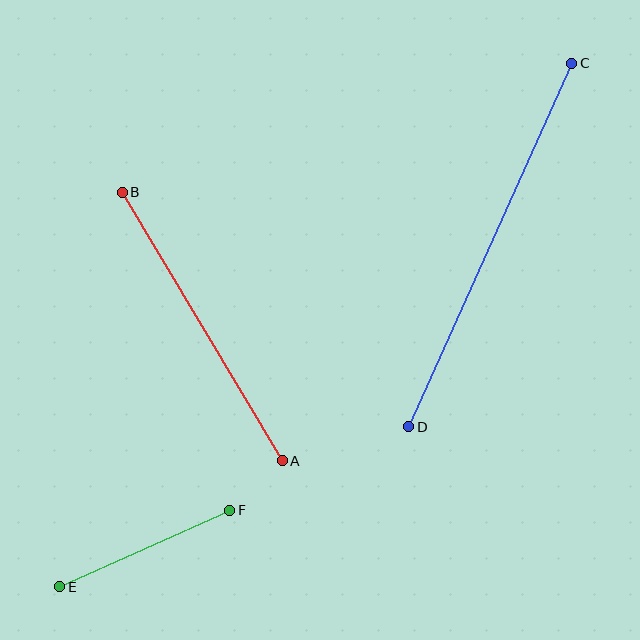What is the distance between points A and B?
The distance is approximately 313 pixels.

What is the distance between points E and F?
The distance is approximately 187 pixels.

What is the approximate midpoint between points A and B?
The midpoint is at approximately (202, 326) pixels.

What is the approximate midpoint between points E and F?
The midpoint is at approximately (145, 549) pixels.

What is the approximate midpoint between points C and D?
The midpoint is at approximately (490, 245) pixels.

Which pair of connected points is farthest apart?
Points C and D are farthest apart.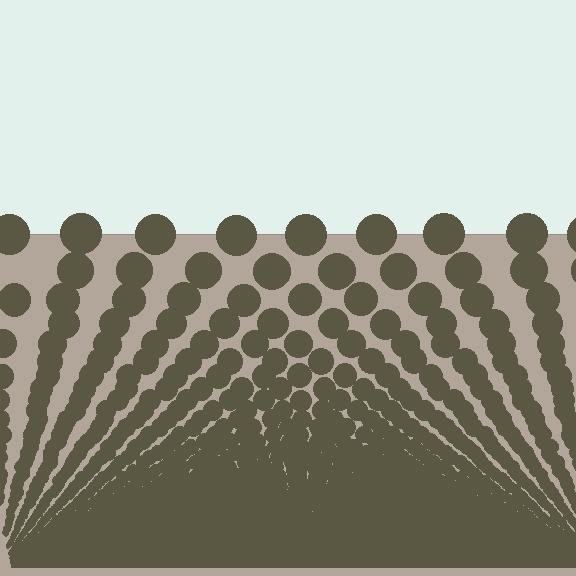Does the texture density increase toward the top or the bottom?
Density increases toward the bottom.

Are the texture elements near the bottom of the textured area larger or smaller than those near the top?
Smaller. The gradient is inverted — elements near the bottom are smaller and denser.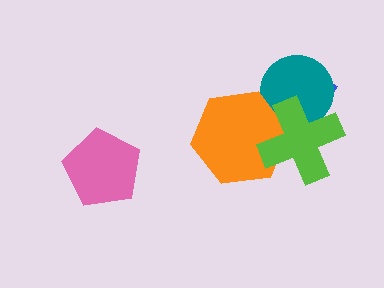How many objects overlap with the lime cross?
3 objects overlap with the lime cross.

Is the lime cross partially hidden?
No, no other shape covers it.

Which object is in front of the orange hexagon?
The lime cross is in front of the orange hexagon.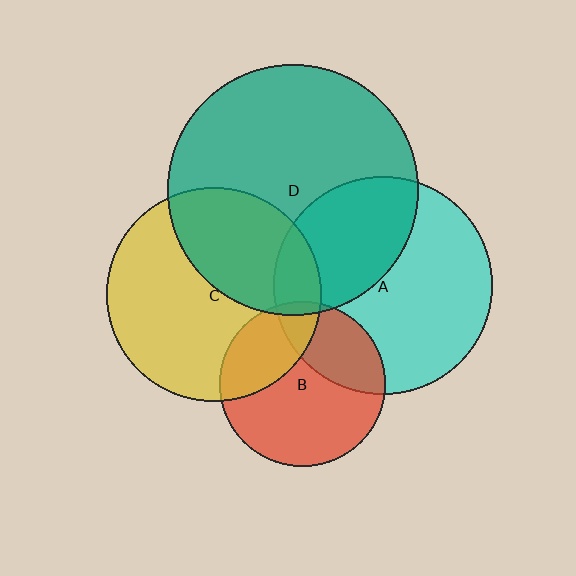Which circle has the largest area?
Circle D (teal).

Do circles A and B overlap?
Yes.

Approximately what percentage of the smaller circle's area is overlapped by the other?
Approximately 30%.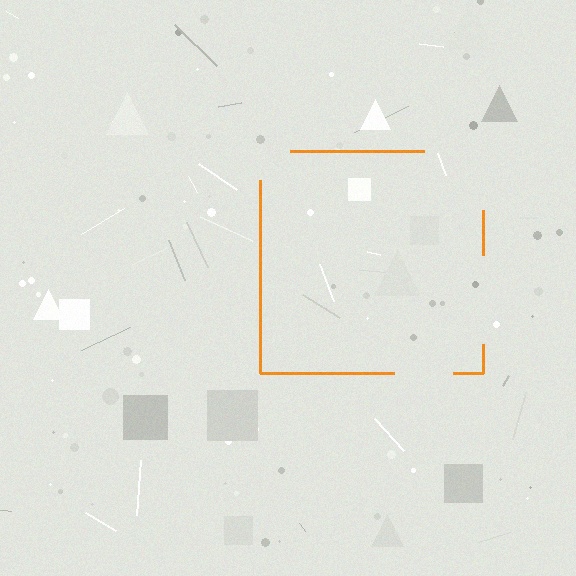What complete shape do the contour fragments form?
The contour fragments form a square.